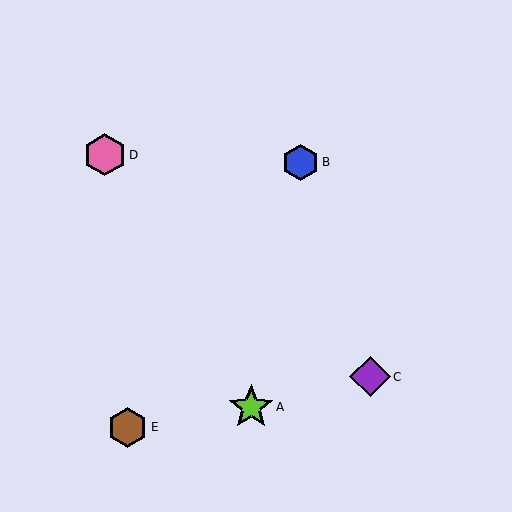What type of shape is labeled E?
Shape E is a brown hexagon.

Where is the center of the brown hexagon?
The center of the brown hexagon is at (128, 427).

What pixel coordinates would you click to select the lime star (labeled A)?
Click at (251, 407) to select the lime star A.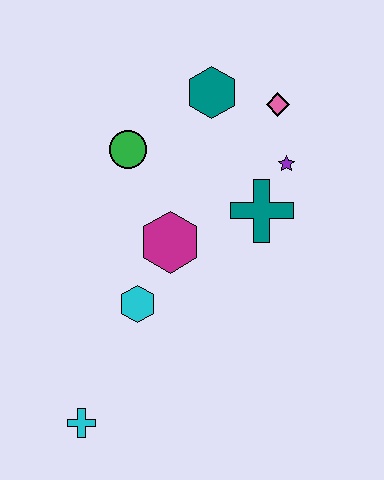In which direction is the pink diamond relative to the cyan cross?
The pink diamond is above the cyan cross.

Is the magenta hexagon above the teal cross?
No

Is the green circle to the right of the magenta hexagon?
No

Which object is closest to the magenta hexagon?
The cyan hexagon is closest to the magenta hexagon.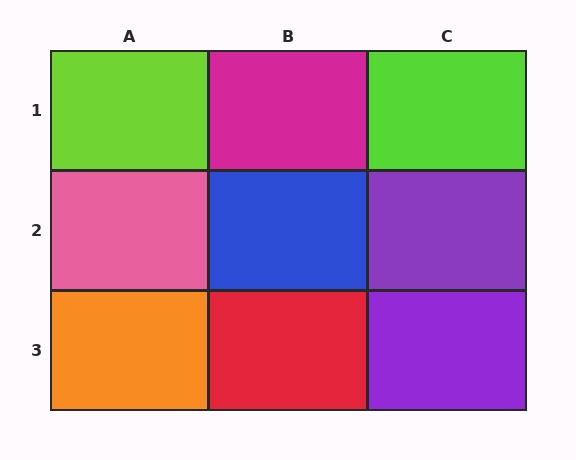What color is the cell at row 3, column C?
Purple.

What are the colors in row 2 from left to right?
Pink, blue, purple.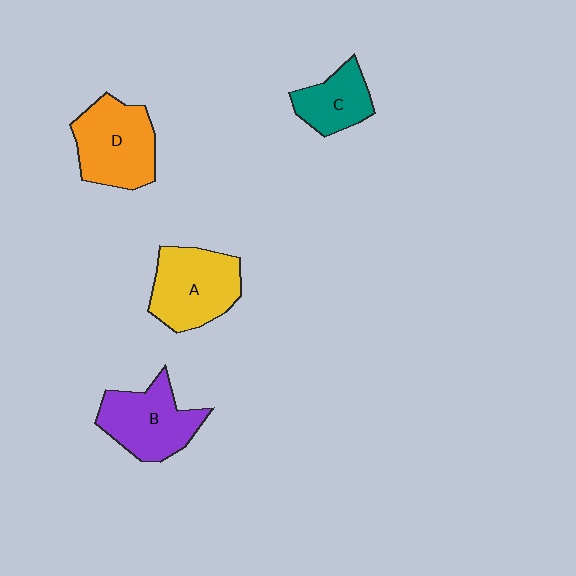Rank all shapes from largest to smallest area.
From largest to smallest: D (orange), A (yellow), B (purple), C (teal).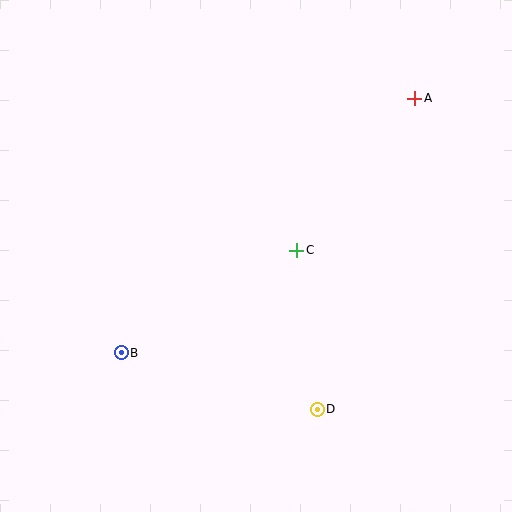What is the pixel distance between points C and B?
The distance between C and B is 203 pixels.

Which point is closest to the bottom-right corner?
Point D is closest to the bottom-right corner.